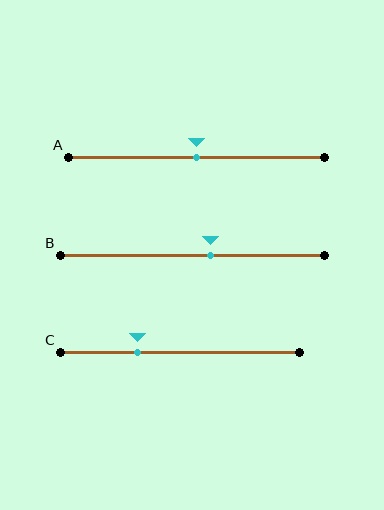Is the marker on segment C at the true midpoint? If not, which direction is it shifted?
No, the marker on segment C is shifted to the left by about 18% of the segment length.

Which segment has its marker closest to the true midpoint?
Segment A has its marker closest to the true midpoint.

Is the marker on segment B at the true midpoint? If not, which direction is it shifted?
No, the marker on segment B is shifted to the right by about 7% of the segment length.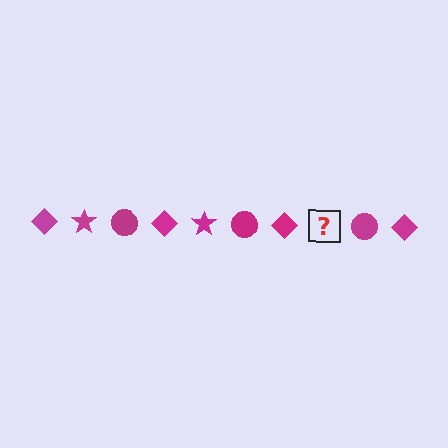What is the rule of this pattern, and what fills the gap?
The rule is that the pattern cycles through diamond, star, circle shapes in magenta. The gap should be filled with a magenta star.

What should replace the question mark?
The question mark should be replaced with a magenta star.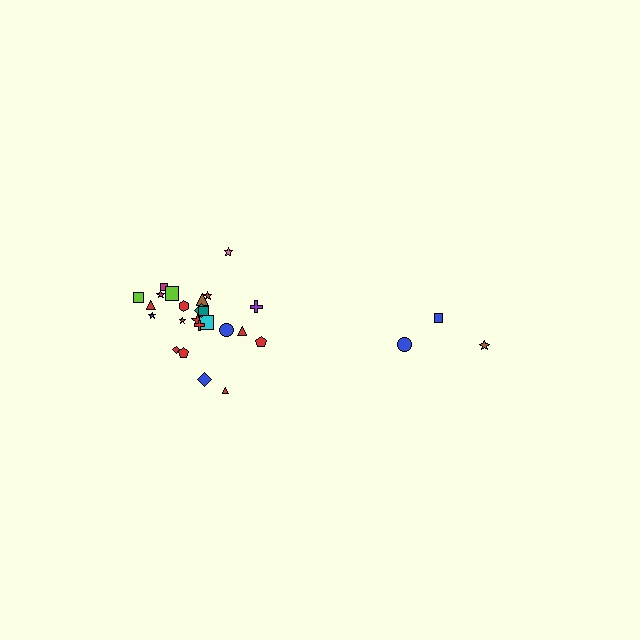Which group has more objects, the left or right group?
The left group.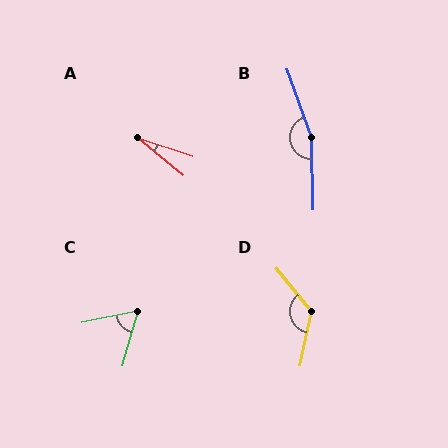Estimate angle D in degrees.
Approximately 129 degrees.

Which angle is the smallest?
A, at approximately 21 degrees.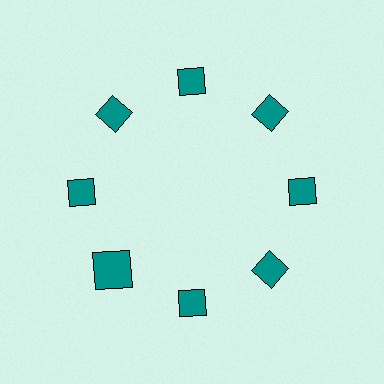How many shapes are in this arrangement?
There are 8 shapes arranged in a ring pattern.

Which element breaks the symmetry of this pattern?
The teal square at roughly the 8 o'clock position breaks the symmetry. All other shapes are teal diamonds.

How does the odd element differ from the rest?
It has a different shape: square instead of diamond.